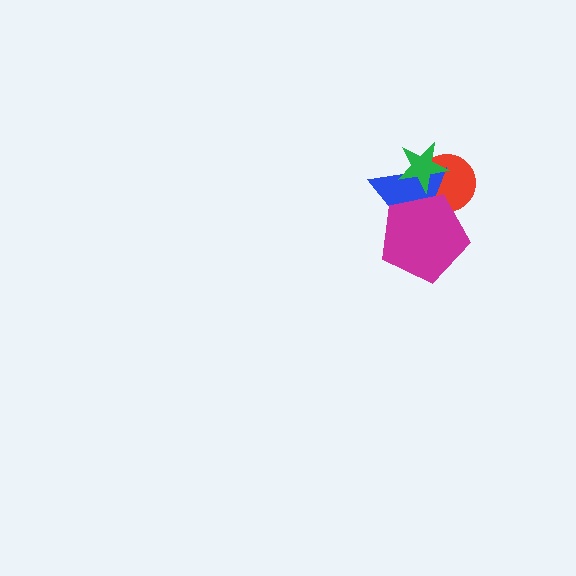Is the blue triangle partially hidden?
Yes, it is partially covered by another shape.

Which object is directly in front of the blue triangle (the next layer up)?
The green star is directly in front of the blue triangle.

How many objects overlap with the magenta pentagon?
2 objects overlap with the magenta pentagon.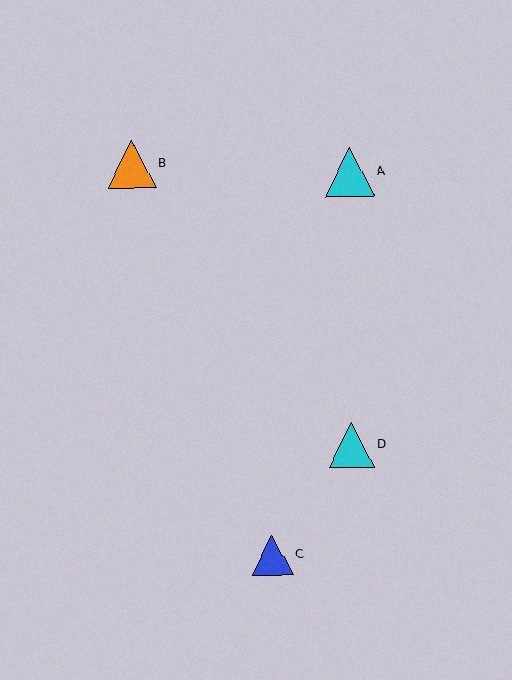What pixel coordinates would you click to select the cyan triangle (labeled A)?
Click at (350, 172) to select the cyan triangle A.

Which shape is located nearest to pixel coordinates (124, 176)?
The orange triangle (labeled B) at (131, 164) is nearest to that location.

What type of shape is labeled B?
Shape B is an orange triangle.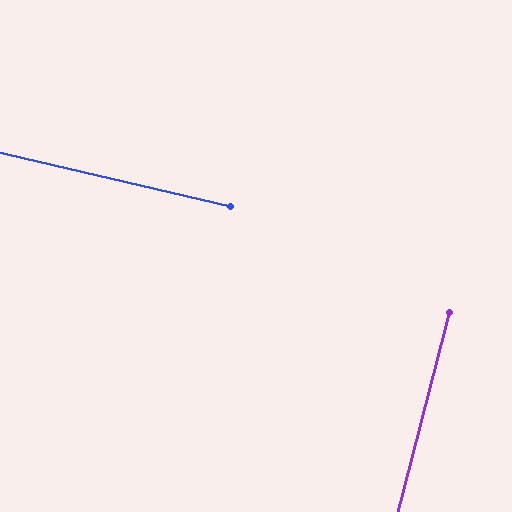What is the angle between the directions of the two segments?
Approximately 89 degrees.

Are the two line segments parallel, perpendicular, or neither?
Perpendicular — they meet at approximately 89°.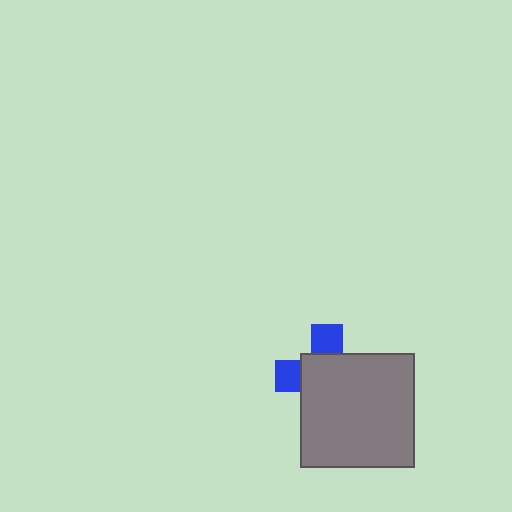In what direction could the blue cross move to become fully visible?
The blue cross could move toward the upper-left. That would shift it out from behind the gray square entirely.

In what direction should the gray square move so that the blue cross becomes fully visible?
The gray square should move toward the lower-right. That is the shortest direction to clear the overlap and leave the blue cross fully visible.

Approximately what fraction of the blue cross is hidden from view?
Roughly 69% of the blue cross is hidden behind the gray square.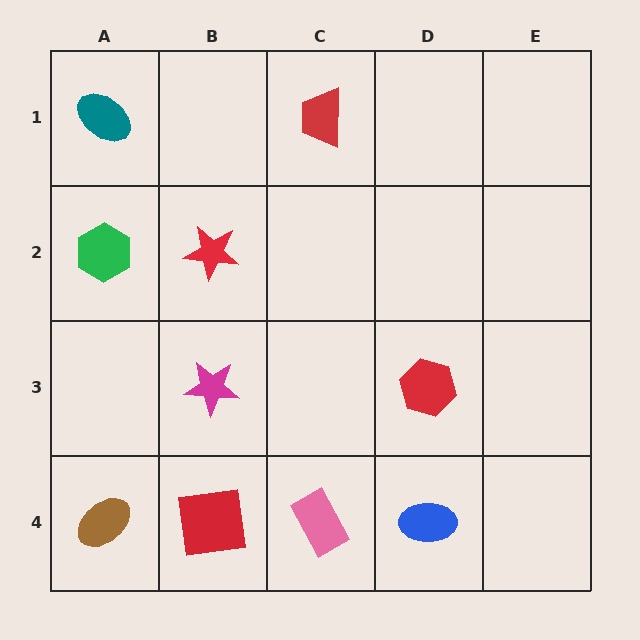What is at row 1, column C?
A red trapezoid.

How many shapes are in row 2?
2 shapes.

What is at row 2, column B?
A red star.